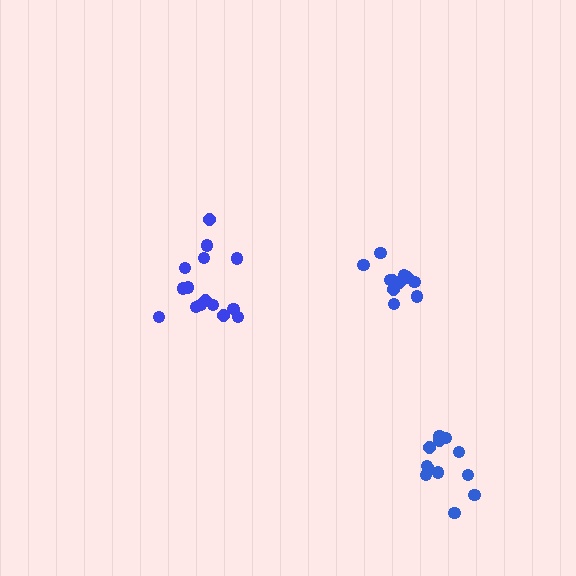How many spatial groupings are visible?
There are 3 spatial groupings.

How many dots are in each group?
Group 1: 12 dots, Group 2: 15 dots, Group 3: 12 dots (39 total).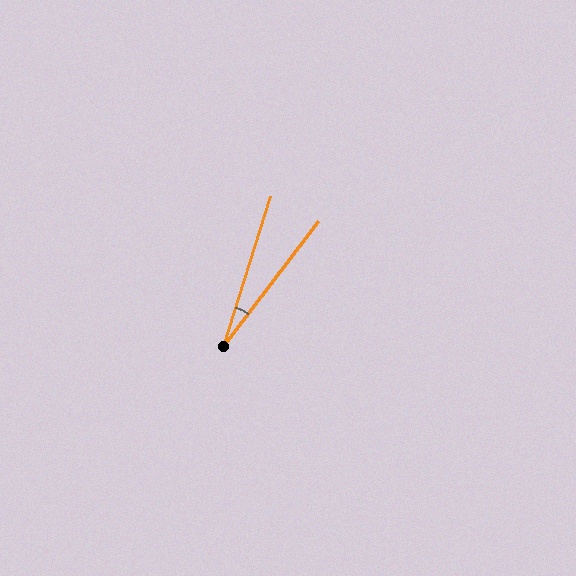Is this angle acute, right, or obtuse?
It is acute.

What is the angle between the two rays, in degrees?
Approximately 20 degrees.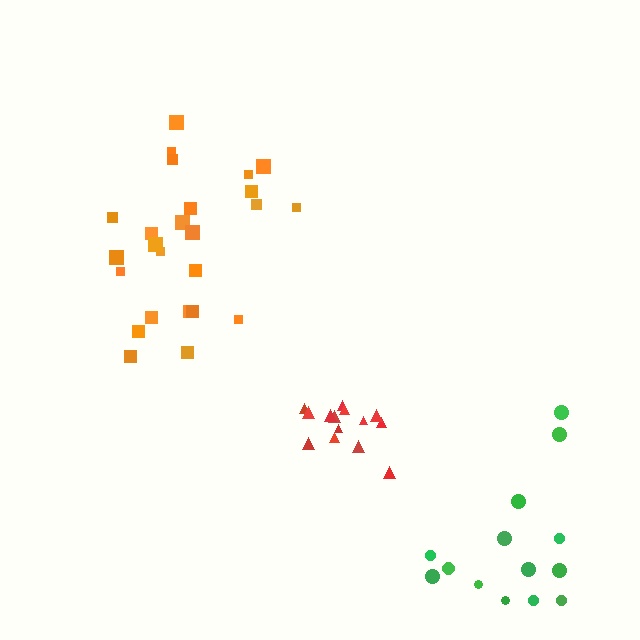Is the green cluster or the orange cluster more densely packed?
Orange.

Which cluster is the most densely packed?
Red.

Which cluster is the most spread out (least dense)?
Green.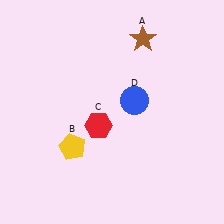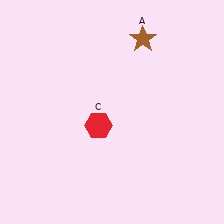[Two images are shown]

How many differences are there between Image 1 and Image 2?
There are 2 differences between the two images.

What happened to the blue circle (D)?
The blue circle (D) was removed in Image 2. It was in the top-right area of Image 1.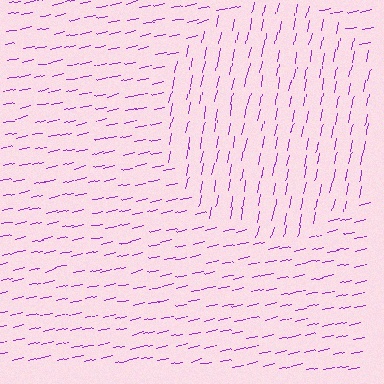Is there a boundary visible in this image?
Yes, there is a texture boundary formed by a change in line orientation.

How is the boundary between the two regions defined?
The boundary is defined purely by a change in line orientation (approximately 66 degrees difference). All lines are the same color and thickness.